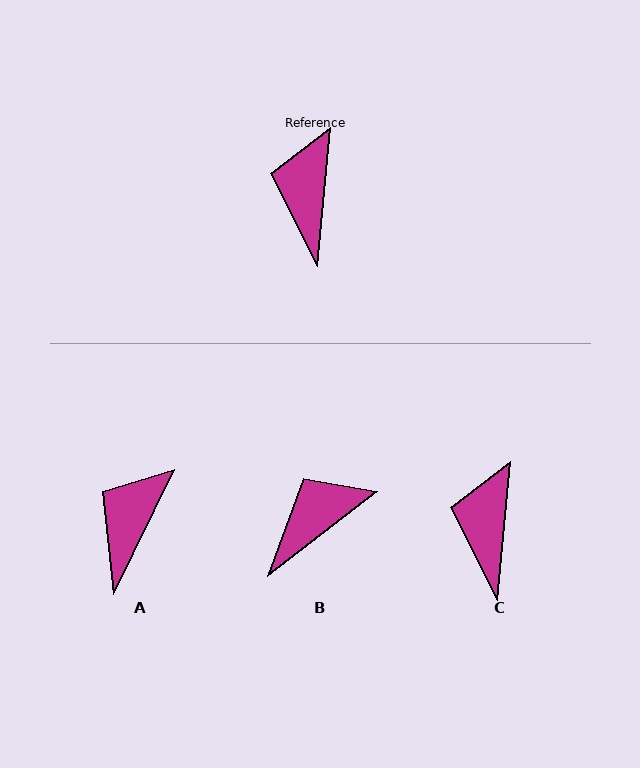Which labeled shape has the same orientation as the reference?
C.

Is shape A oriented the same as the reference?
No, it is off by about 21 degrees.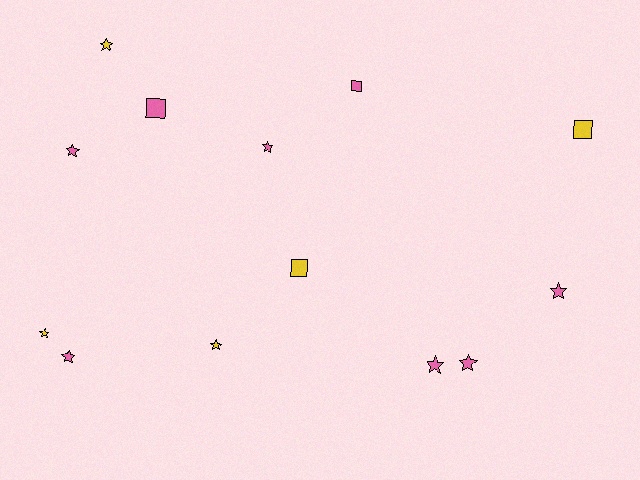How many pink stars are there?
There are 6 pink stars.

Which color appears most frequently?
Pink, with 8 objects.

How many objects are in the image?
There are 13 objects.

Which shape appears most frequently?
Star, with 9 objects.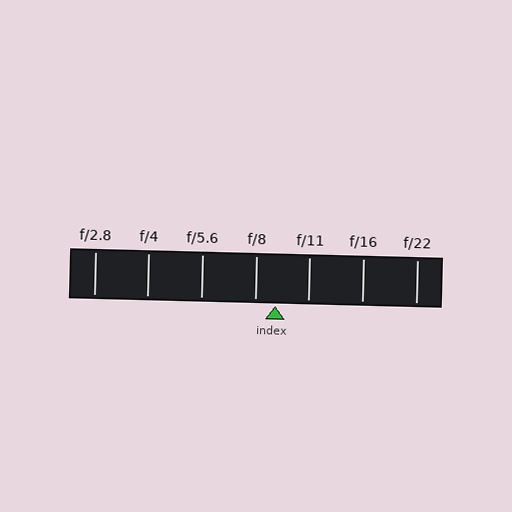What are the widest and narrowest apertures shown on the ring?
The widest aperture shown is f/2.8 and the narrowest is f/22.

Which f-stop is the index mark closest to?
The index mark is closest to f/8.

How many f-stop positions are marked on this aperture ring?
There are 7 f-stop positions marked.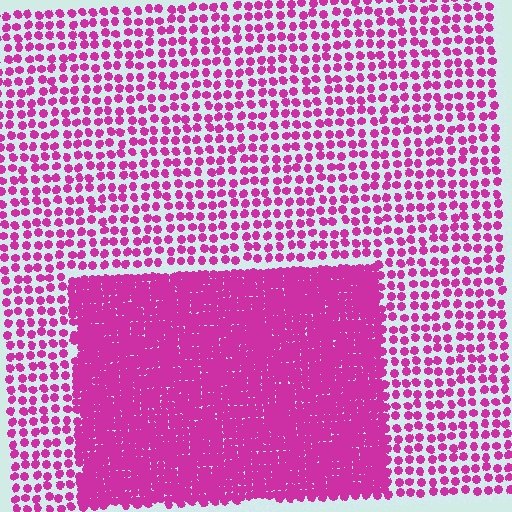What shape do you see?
I see a rectangle.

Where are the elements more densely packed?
The elements are more densely packed inside the rectangle boundary.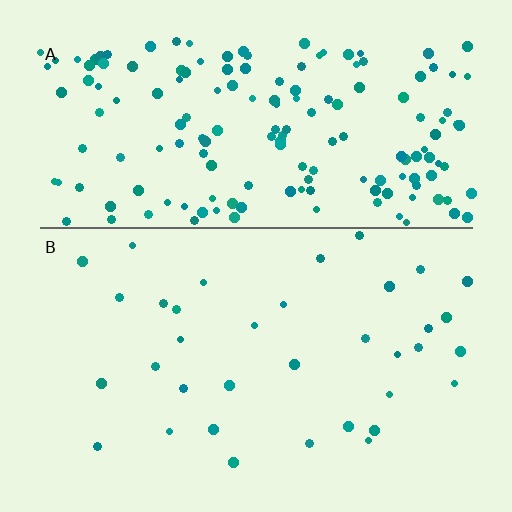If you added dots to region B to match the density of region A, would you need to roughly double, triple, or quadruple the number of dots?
Approximately quadruple.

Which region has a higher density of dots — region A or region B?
A (the top).